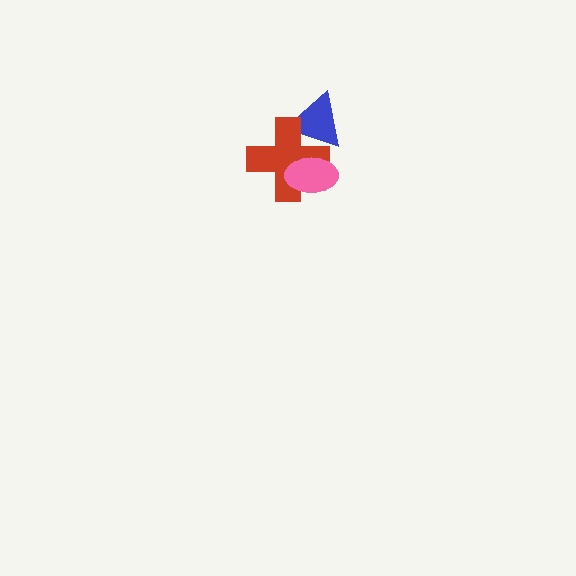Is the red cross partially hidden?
Yes, it is partially covered by another shape.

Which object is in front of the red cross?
The pink ellipse is in front of the red cross.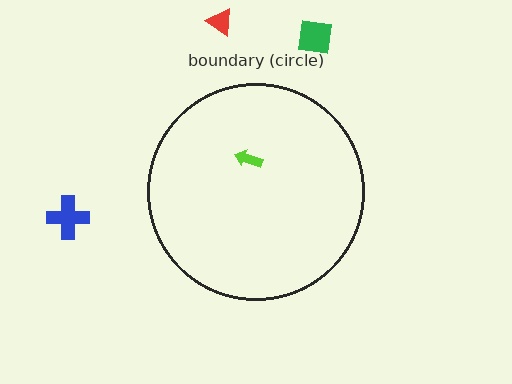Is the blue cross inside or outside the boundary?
Outside.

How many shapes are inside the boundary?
1 inside, 3 outside.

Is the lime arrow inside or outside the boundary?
Inside.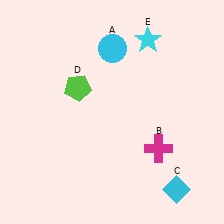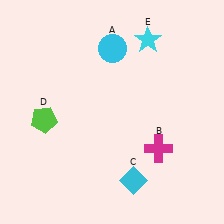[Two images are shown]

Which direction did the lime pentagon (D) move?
The lime pentagon (D) moved left.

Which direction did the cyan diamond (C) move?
The cyan diamond (C) moved left.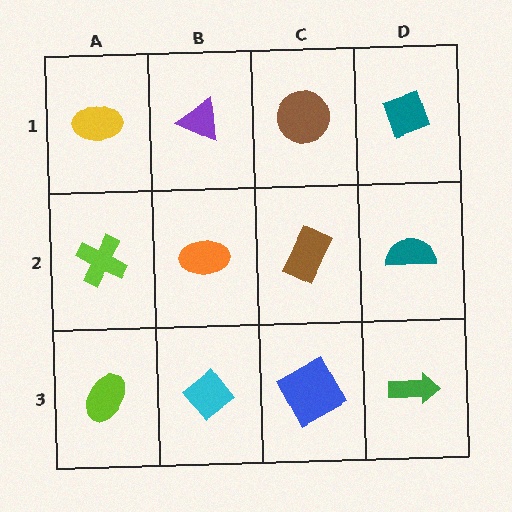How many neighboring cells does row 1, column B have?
3.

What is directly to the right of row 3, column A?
A cyan diamond.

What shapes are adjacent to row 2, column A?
A yellow ellipse (row 1, column A), a lime ellipse (row 3, column A), an orange ellipse (row 2, column B).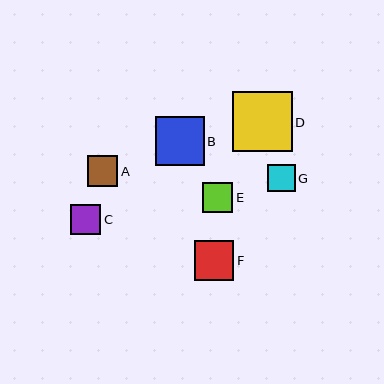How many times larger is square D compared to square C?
Square D is approximately 2.0 times the size of square C.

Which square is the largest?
Square D is the largest with a size of approximately 60 pixels.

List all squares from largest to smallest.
From largest to smallest: D, B, F, E, A, C, G.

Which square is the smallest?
Square G is the smallest with a size of approximately 27 pixels.